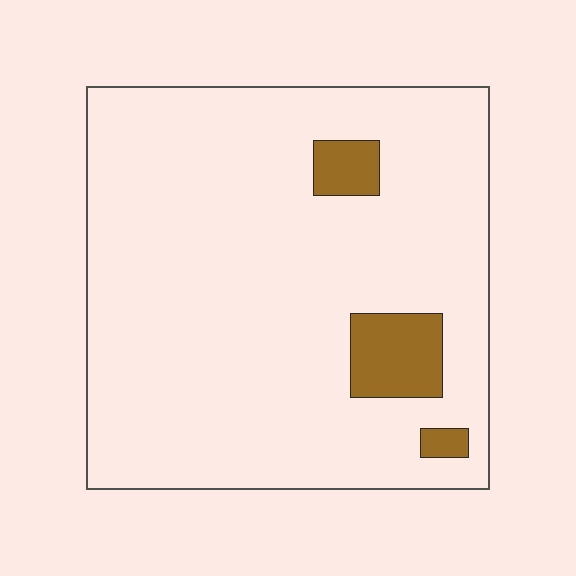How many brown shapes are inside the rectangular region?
3.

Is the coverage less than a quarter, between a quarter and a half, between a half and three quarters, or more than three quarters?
Less than a quarter.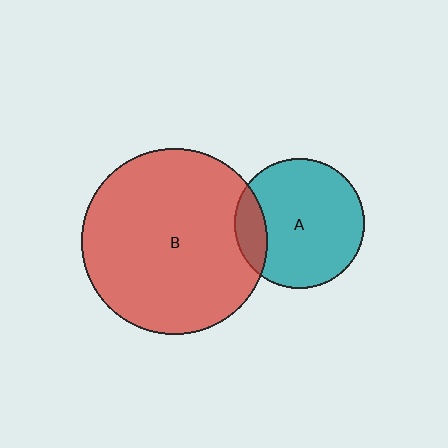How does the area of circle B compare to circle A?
Approximately 2.0 times.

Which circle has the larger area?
Circle B (red).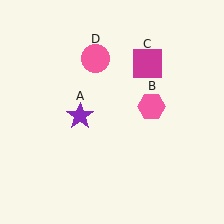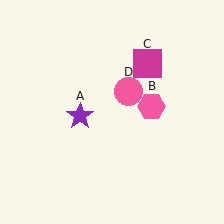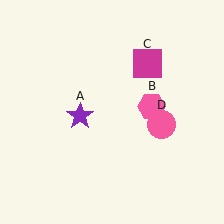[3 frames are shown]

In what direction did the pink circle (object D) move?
The pink circle (object D) moved down and to the right.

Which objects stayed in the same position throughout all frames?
Purple star (object A) and pink hexagon (object B) and magenta square (object C) remained stationary.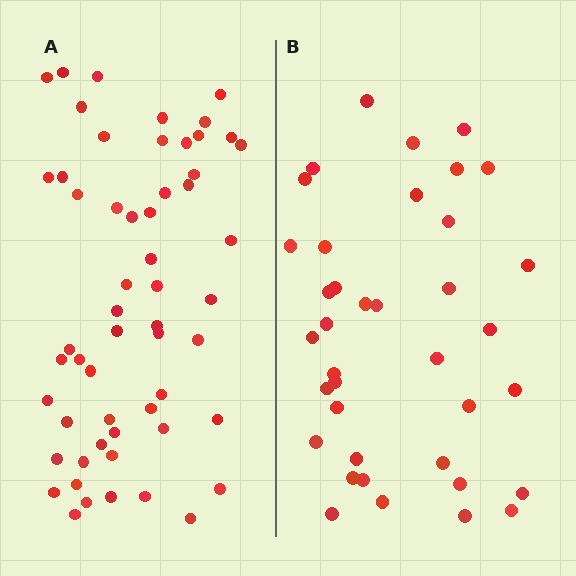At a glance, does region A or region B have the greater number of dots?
Region A (the left region) has more dots.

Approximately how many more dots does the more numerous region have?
Region A has approximately 20 more dots than region B.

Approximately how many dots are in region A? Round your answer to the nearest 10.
About 60 dots. (The exact count is 56, which rounds to 60.)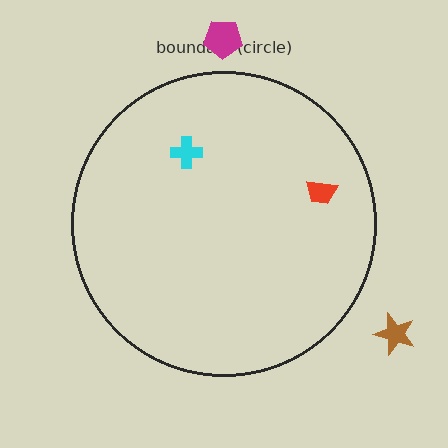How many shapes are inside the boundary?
2 inside, 2 outside.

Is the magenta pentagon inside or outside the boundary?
Outside.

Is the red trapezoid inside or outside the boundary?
Inside.